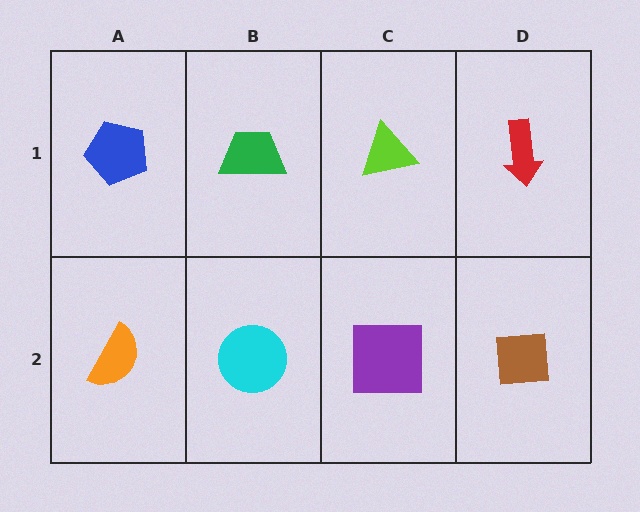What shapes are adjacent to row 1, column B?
A cyan circle (row 2, column B), a blue pentagon (row 1, column A), a lime triangle (row 1, column C).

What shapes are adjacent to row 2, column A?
A blue pentagon (row 1, column A), a cyan circle (row 2, column B).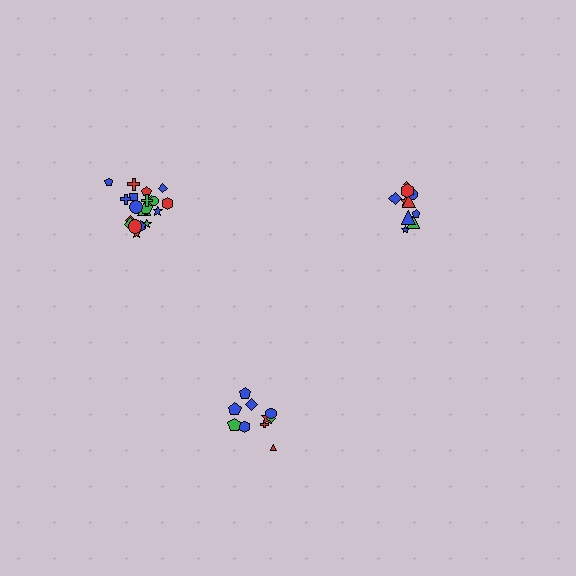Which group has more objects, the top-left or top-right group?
The top-left group.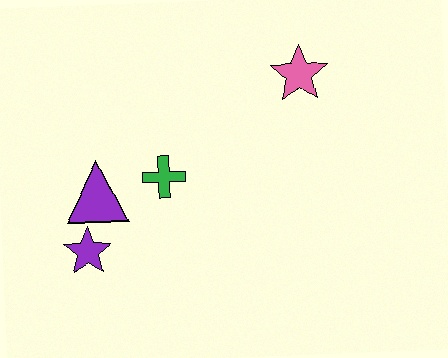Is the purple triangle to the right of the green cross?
No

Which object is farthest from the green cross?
The pink star is farthest from the green cross.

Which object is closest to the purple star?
The purple triangle is closest to the purple star.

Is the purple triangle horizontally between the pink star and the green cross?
No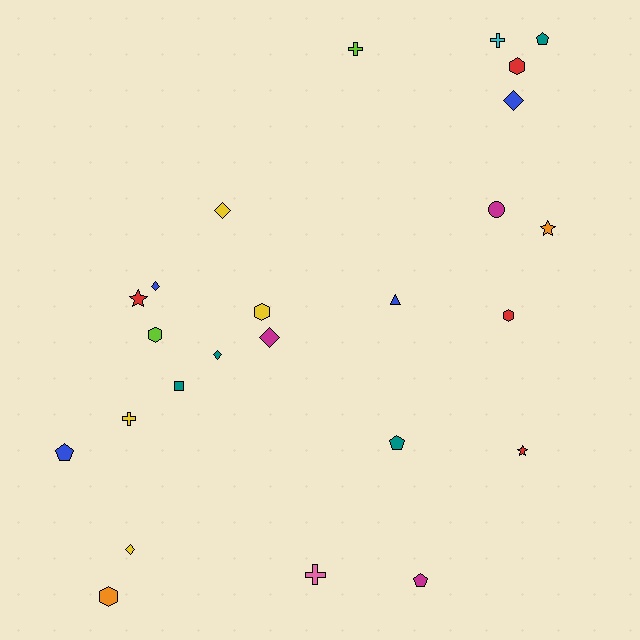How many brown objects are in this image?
There are no brown objects.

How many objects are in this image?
There are 25 objects.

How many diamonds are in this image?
There are 6 diamonds.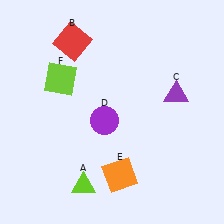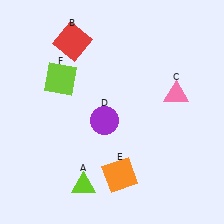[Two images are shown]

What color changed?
The triangle (C) changed from purple in Image 1 to pink in Image 2.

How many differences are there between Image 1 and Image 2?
There is 1 difference between the two images.